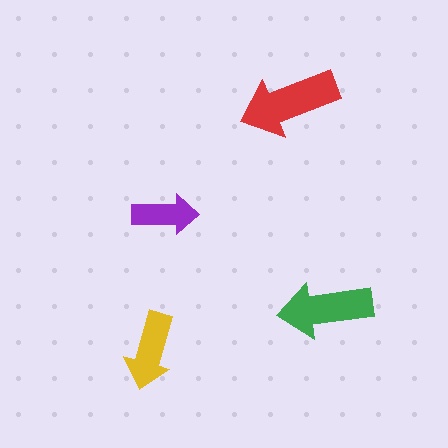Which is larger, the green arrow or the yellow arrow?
The green one.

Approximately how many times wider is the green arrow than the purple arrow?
About 1.5 times wider.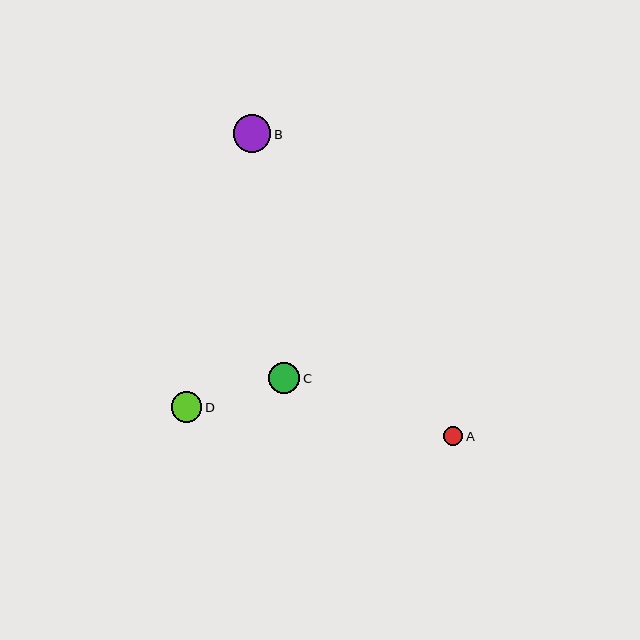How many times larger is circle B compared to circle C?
Circle B is approximately 1.2 times the size of circle C.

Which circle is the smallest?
Circle A is the smallest with a size of approximately 19 pixels.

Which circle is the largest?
Circle B is the largest with a size of approximately 38 pixels.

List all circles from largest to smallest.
From largest to smallest: B, C, D, A.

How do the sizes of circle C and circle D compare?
Circle C and circle D are approximately the same size.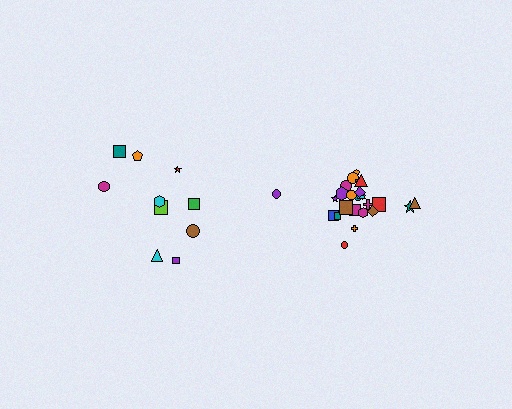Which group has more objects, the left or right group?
The right group.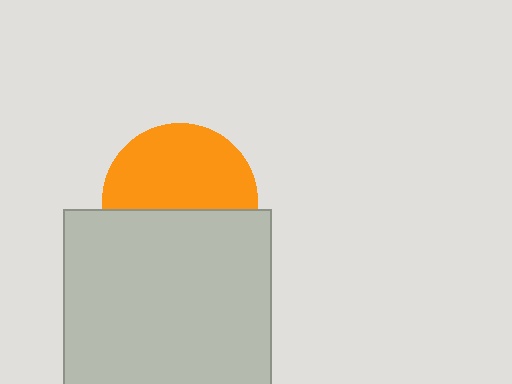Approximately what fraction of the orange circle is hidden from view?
Roughly 44% of the orange circle is hidden behind the light gray square.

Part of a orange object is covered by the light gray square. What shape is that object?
It is a circle.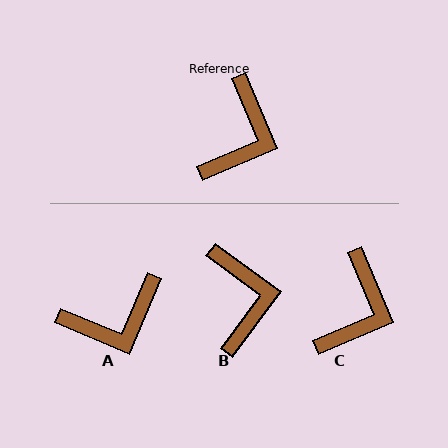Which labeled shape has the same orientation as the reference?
C.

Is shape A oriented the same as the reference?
No, it is off by about 46 degrees.